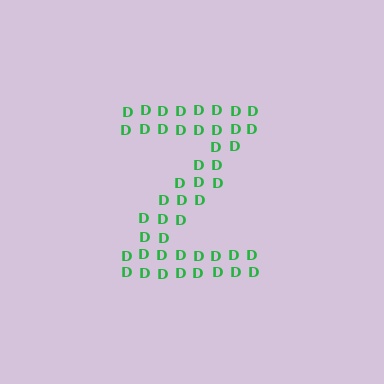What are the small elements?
The small elements are letter D's.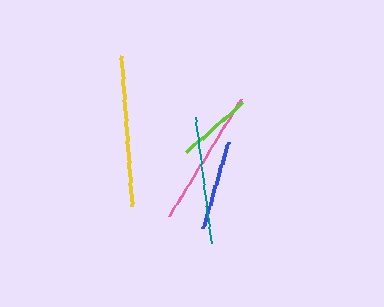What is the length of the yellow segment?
The yellow segment is approximately 151 pixels long.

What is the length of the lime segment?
The lime segment is approximately 75 pixels long.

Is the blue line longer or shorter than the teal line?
The teal line is longer than the blue line.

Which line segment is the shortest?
The lime line is the shortest at approximately 75 pixels.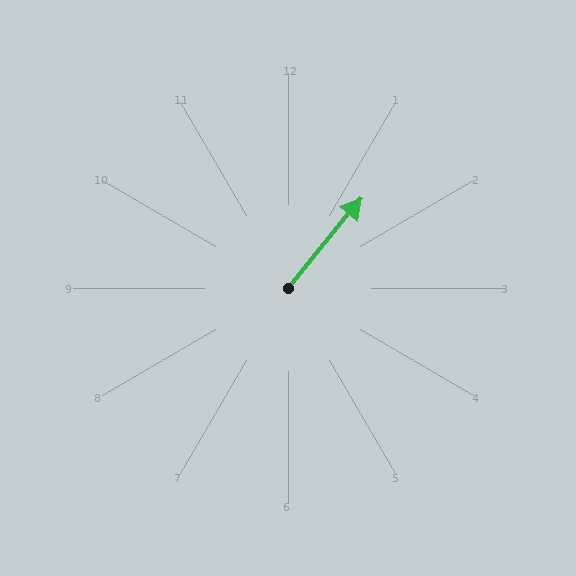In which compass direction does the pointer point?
Northeast.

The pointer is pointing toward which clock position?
Roughly 1 o'clock.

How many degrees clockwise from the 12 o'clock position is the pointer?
Approximately 39 degrees.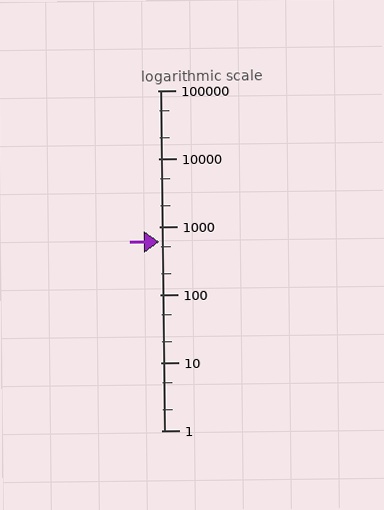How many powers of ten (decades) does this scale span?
The scale spans 5 decades, from 1 to 100000.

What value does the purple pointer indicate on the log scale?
The pointer indicates approximately 590.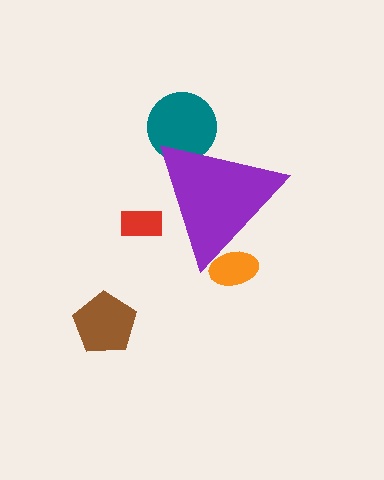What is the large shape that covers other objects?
A purple triangle.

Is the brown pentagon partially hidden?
No, the brown pentagon is fully visible.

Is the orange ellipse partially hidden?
Yes, the orange ellipse is partially hidden behind the purple triangle.